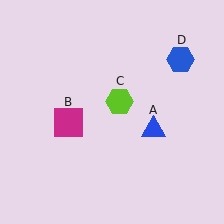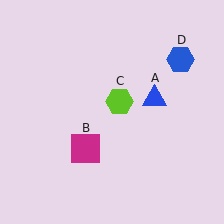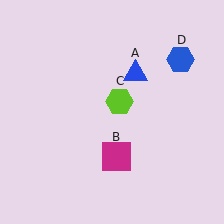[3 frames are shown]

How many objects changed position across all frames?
2 objects changed position: blue triangle (object A), magenta square (object B).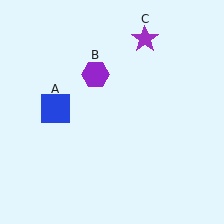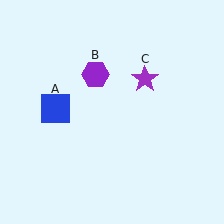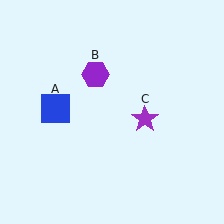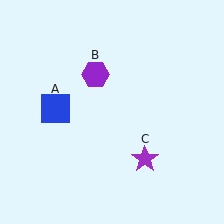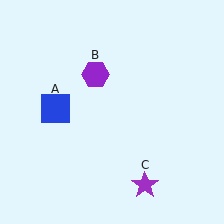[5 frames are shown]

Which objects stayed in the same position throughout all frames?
Blue square (object A) and purple hexagon (object B) remained stationary.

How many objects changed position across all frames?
1 object changed position: purple star (object C).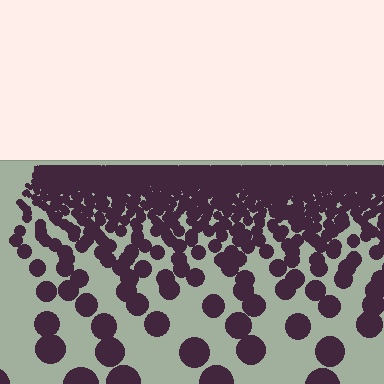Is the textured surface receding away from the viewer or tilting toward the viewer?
The surface is receding away from the viewer. Texture elements get smaller and denser toward the top.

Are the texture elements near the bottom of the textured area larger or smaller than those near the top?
Larger. Near the bottom, elements are closer to the viewer and appear at a bigger on-screen size.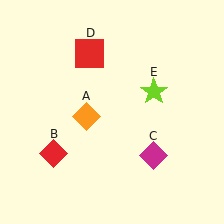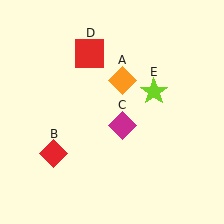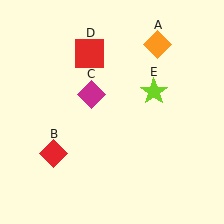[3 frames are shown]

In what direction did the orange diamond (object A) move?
The orange diamond (object A) moved up and to the right.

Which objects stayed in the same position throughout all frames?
Red diamond (object B) and red square (object D) and lime star (object E) remained stationary.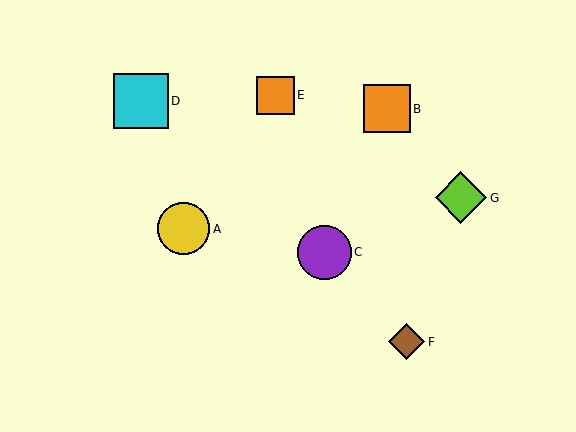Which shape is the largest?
The cyan square (labeled D) is the largest.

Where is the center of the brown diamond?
The center of the brown diamond is at (407, 342).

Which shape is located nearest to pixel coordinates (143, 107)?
The cyan square (labeled D) at (141, 101) is nearest to that location.